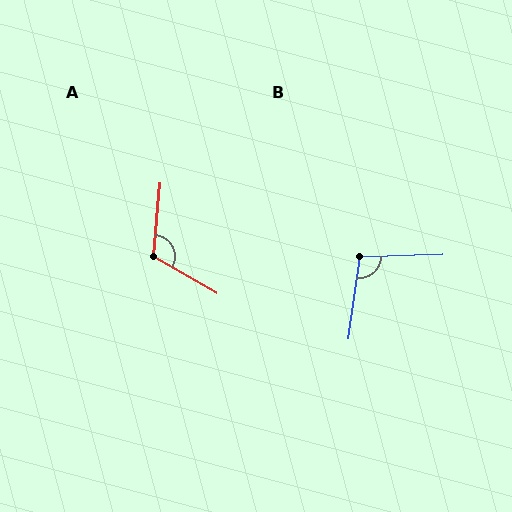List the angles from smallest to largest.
B (100°), A (114°).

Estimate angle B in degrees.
Approximately 100 degrees.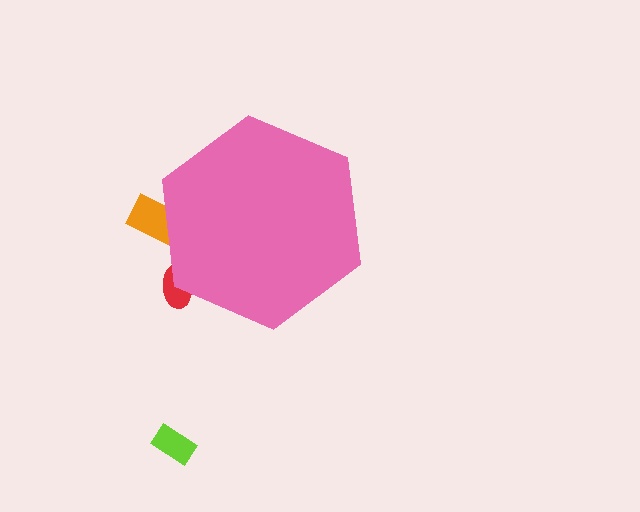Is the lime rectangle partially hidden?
No, the lime rectangle is fully visible.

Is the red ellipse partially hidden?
Yes, the red ellipse is partially hidden behind the pink hexagon.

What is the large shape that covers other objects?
A pink hexagon.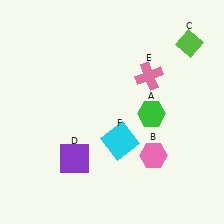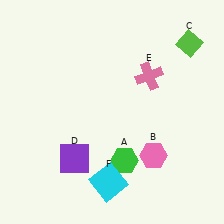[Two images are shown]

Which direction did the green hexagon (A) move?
The green hexagon (A) moved down.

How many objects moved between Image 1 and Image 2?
2 objects moved between the two images.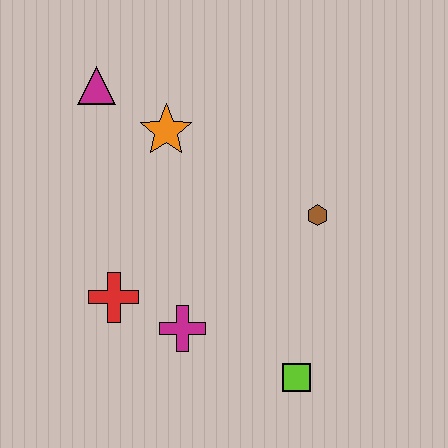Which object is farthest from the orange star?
The lime square is farthest from the orange star.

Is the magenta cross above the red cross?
No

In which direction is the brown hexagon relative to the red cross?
The brown hexagon is to the right of the red cross.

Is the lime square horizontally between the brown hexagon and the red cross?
Yes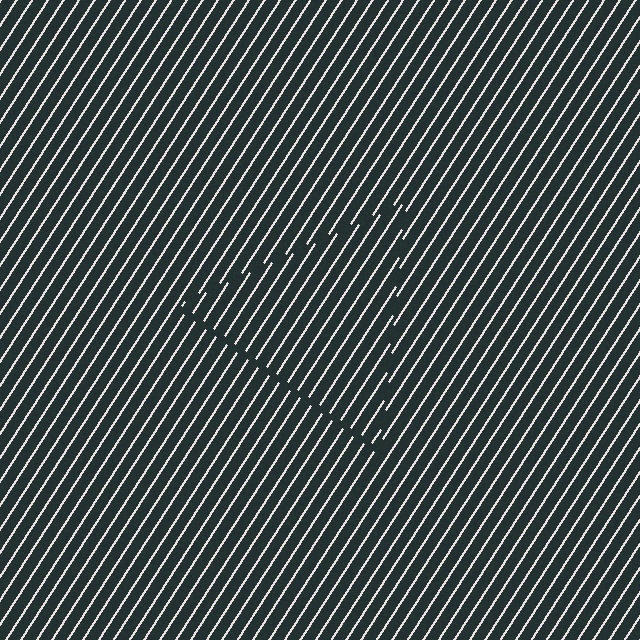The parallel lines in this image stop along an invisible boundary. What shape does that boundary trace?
An illusory triangle. The interior of the shape contains the same grating, shifted by half a period — the contour is defined by the phase discontinuity where line-ends from the inner and outer gratings abut.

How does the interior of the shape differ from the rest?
The interior of the shape contains the same grating, shifted by half a period — the contour is defined by the phase discontinuity where line-ends from the inner and outer gratings abut.